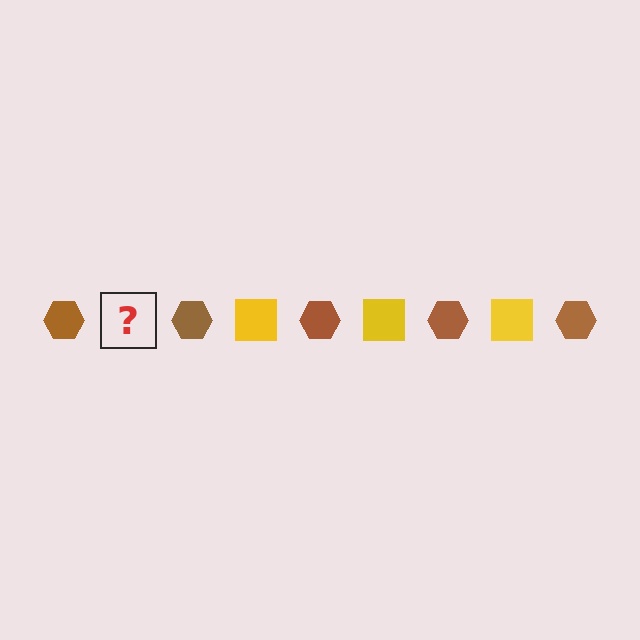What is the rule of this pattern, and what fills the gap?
The rule is that the pattern alternates between brown hexagon and yellow square. The gap should be filled with a yellow square.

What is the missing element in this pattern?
The missing element is a yellow square.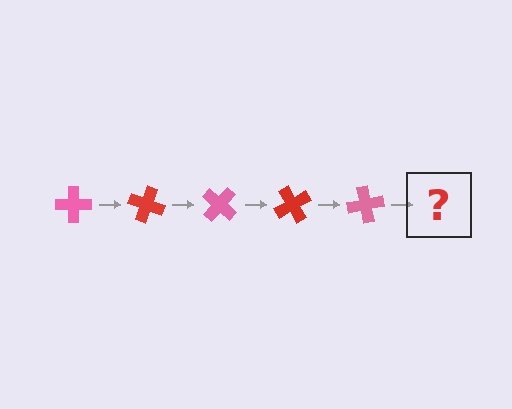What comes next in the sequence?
The next element should be a red cross, rotated 100 degrees from the start.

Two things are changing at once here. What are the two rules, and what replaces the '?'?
The two rules are that it rotates 20 degrees each step and the color cycles through pink and red. The '?' should be a red cross, rotated 100 degrees from the start.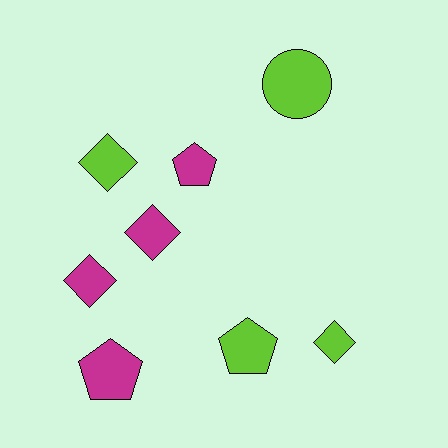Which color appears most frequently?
Lime, with 4 objects.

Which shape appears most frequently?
Diamond, with 4 objects.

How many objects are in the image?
There are 8 objects.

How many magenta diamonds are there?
There are 2 magenta diamonds.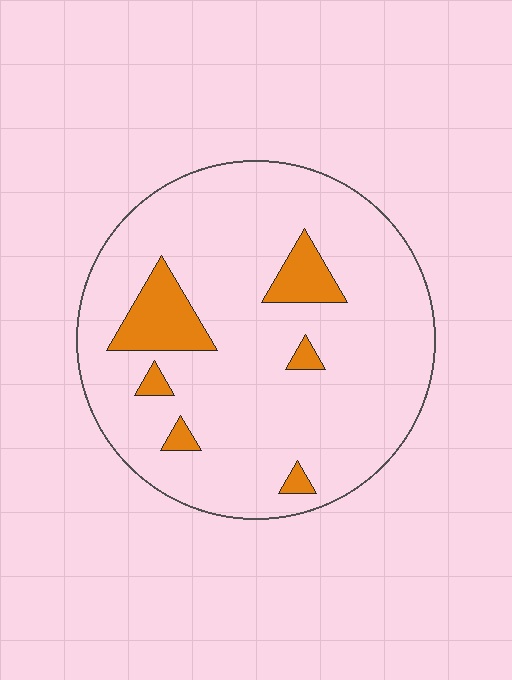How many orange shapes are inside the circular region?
6.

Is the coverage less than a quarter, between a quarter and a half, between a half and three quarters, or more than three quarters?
Less than a quarter.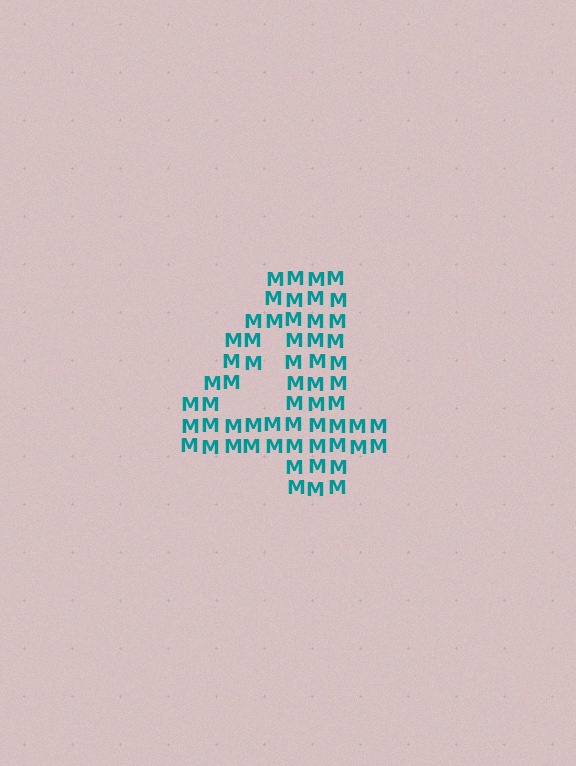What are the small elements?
The small elements are letter M's.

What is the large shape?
The large shape is the digit 4.